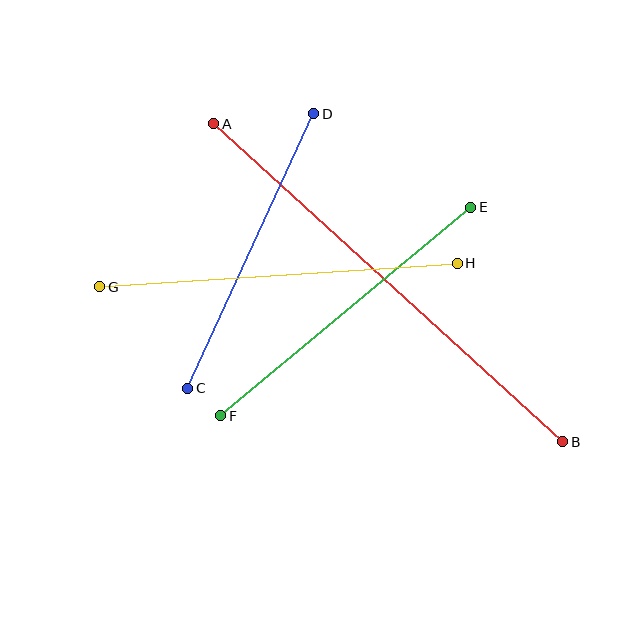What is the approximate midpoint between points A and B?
The midpoint is at approximately (388, 283) pixels.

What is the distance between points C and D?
The distance is approximately 302 pixels.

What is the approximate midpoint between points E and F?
The midpoint is at approximately (346, 311) pixels.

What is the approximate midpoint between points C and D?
The midpoint is at approximately (251, 251) pixels.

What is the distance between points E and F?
The distance is approximately 325 pixels.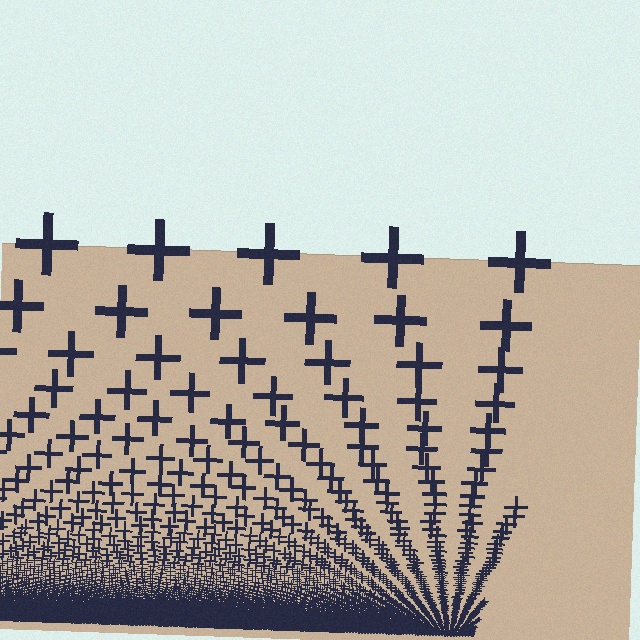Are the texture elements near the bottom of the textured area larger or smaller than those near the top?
Smaller. The gradient is inverted — elements near the bottom are smaller and denser.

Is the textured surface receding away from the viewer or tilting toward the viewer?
The surface appears to tilt toward the viewer. Texture elements get larger and sparser toward the top.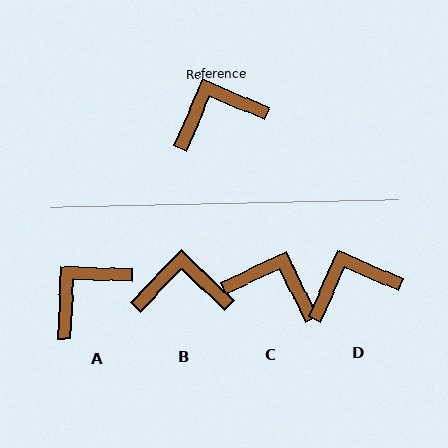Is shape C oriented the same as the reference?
No, it is off by about 41 degrees.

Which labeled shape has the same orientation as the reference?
D.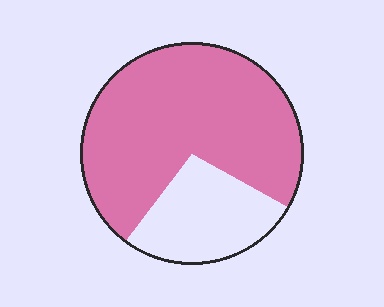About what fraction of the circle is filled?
About three quarters (3/4).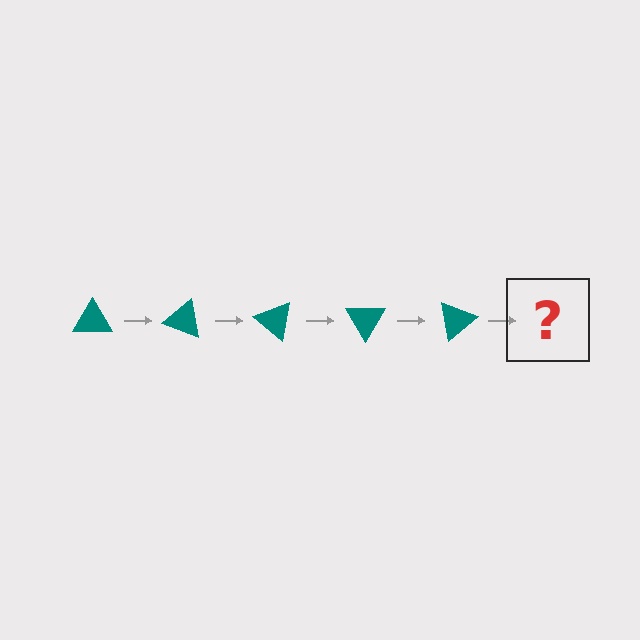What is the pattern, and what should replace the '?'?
The pattern is that the triangle rotates 20 degrees each step. The '?' should be a teal triangle rotated 100 degrees.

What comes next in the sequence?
The next element should be a teal triangle rotated 100 degrees.